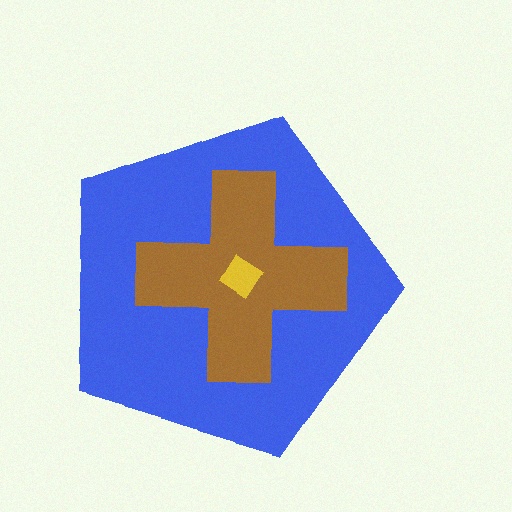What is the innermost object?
The yellow diamond.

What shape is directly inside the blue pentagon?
The brown cross.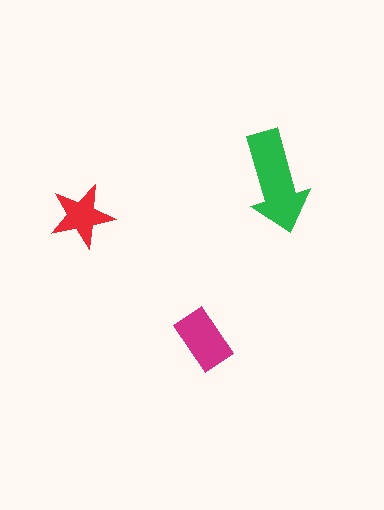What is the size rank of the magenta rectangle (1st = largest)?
2nd.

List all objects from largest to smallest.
The green arrow, the magenta rectangle, the red star.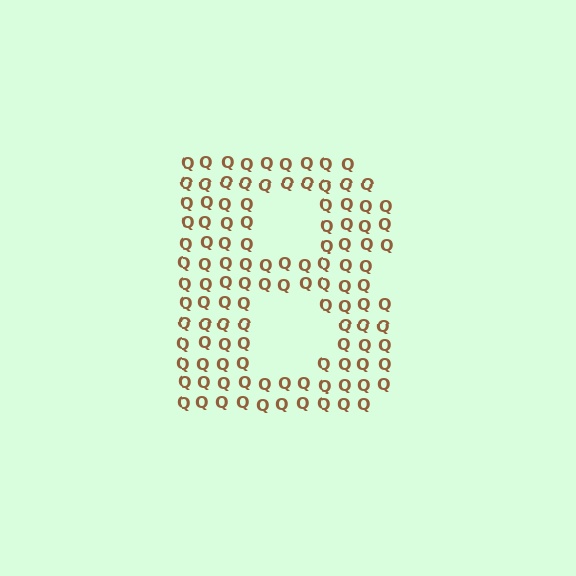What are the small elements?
The small elements are letter Q's.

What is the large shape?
The large shape is the letter B.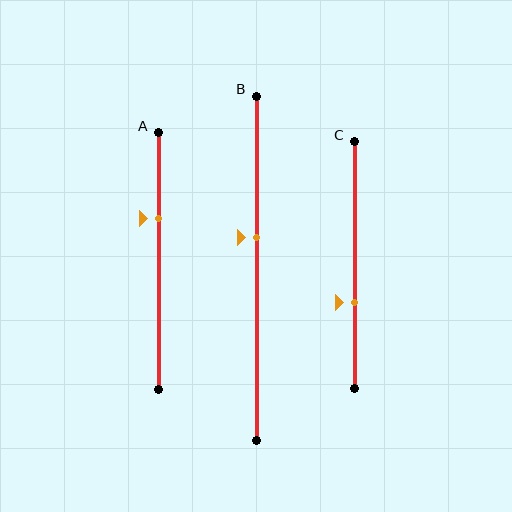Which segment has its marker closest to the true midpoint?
Segment B has its marker closest to the true midpoint.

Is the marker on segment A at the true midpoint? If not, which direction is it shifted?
No, the marker on segment A is shifted upward by about 17% of the segment length.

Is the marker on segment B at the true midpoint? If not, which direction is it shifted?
No, the marker on segment B is shifted upward by about 9% of the segment length.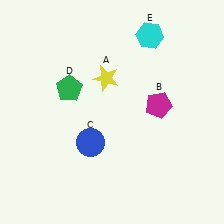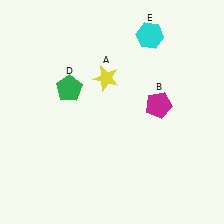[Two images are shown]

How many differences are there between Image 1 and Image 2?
There is 1 difference between the two images.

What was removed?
The blue circle (C) was removed in Image 2.